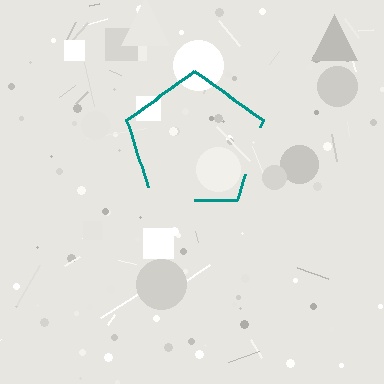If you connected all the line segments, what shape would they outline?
They would outline a pentagon.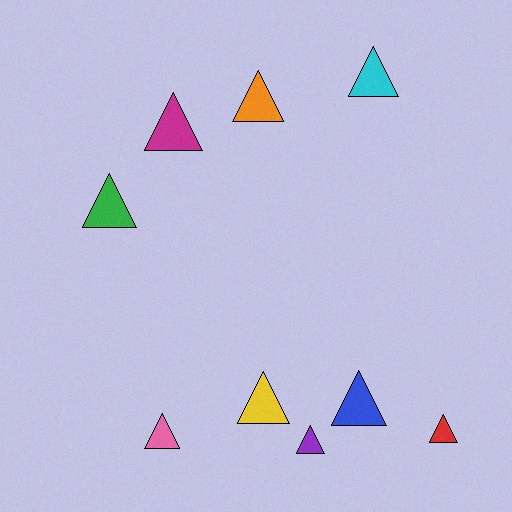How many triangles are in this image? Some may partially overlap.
There are 9 triangles.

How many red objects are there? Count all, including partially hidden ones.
There is 1 red object.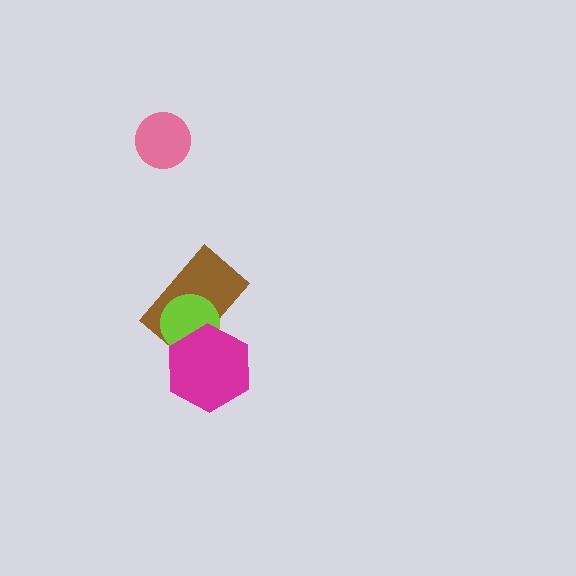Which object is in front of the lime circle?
The magenta hexagon is in front of the lime circle.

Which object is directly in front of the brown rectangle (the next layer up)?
The lime circle is directly in front of the brown rectangle.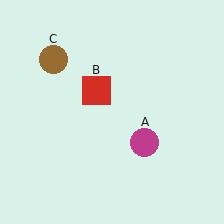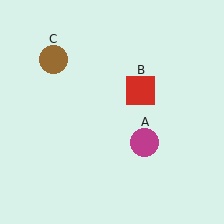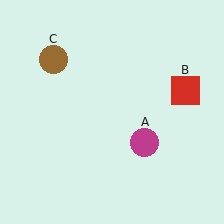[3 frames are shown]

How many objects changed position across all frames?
1 object changed position: red square (object B).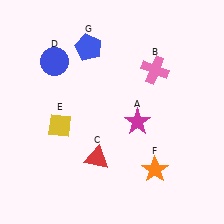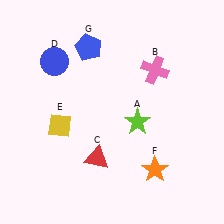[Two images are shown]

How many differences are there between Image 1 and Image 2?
There is 1 difference between the two images.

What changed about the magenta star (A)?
In Image 1, A is magenta. In Image 2, it changed to lime.